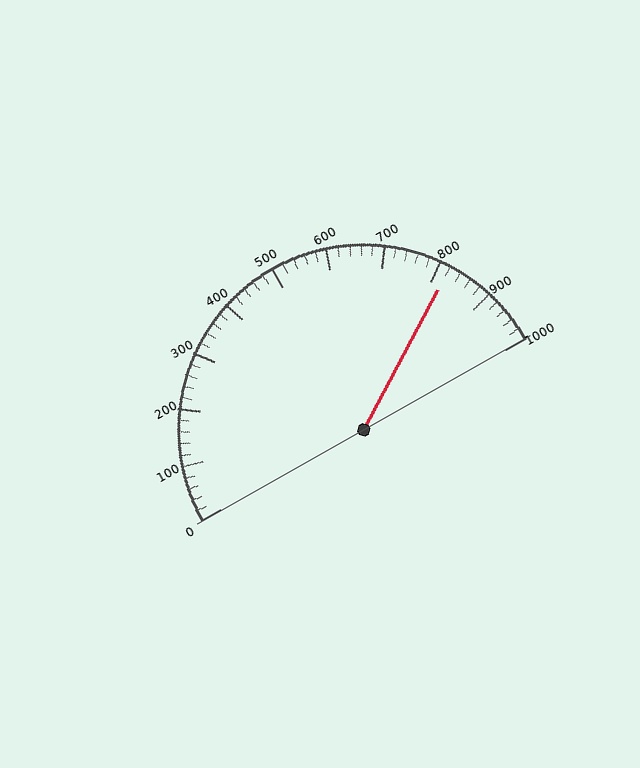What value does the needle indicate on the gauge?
The needle indicates approximately 820.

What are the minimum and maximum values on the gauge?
The gauge ranges from 0 to 1000.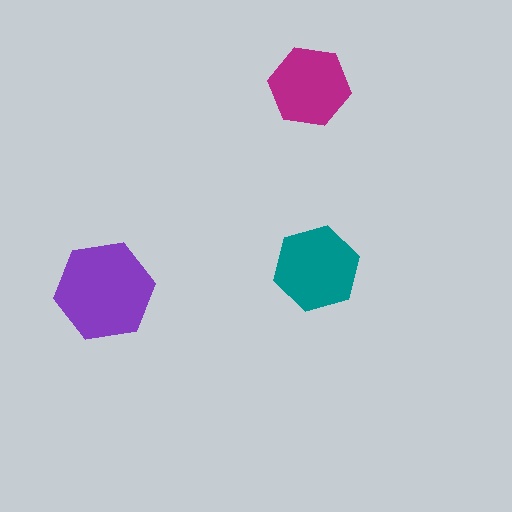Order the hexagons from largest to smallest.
the purple one, the teal one, the magenta one.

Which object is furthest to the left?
The purple hexagon is leftmost.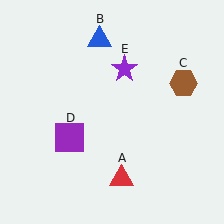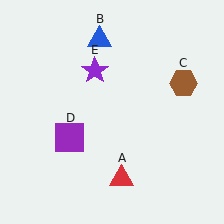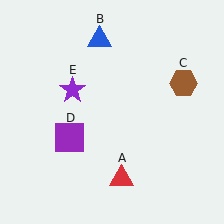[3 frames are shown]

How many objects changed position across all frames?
1 object changed position: purple star (object E).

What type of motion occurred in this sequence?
The purple star (object E) rotated counterclockwise around the center of the scene.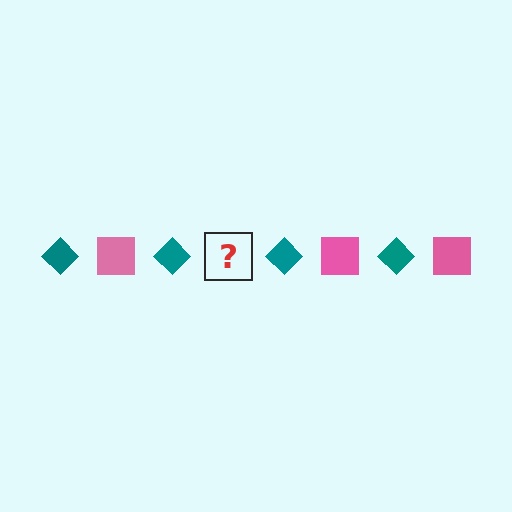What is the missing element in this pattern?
The missing element is a pink square.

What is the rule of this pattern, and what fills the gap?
The rule is that the pattern alternates between teal diamond and pink square. The gap should be filled with a pink square.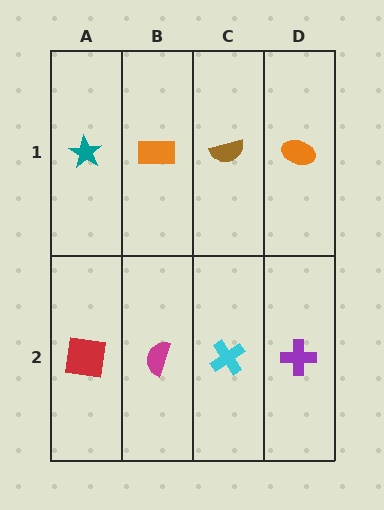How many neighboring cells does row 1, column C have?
3.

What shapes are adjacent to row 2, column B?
An orange rectangle (row 1, column B), a red square (row 2, column A), a cyan cross (row 2, column C).